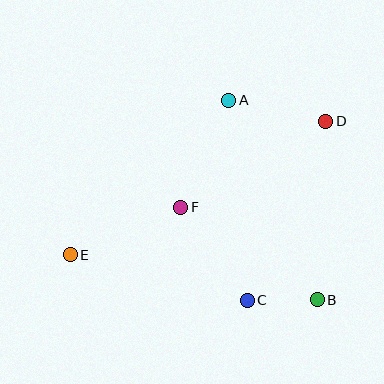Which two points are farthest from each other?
Points D and E are farthest from each other.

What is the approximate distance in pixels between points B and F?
The distance between B and F is approximately 165 pixels.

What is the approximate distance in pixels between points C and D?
The distance between C and D is approximately 196 pixels.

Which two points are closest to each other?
Points B and C are closest to each other.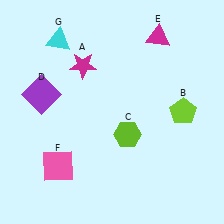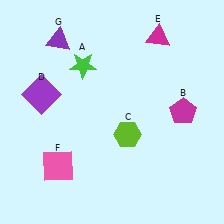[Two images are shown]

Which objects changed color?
A changed from magenta to green. B changed from lime to magenta. G changed from cyan to purple.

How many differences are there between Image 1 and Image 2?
There are 3 differences between the two images.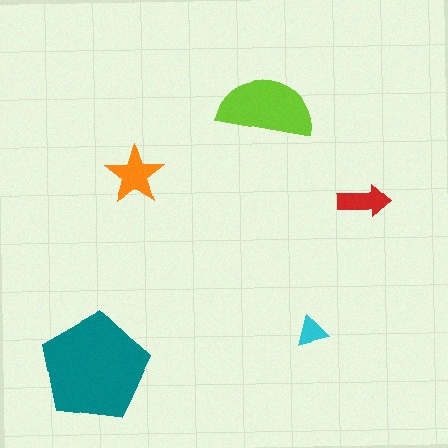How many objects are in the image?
There are 5 objects in the image.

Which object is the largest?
The teal pentagon.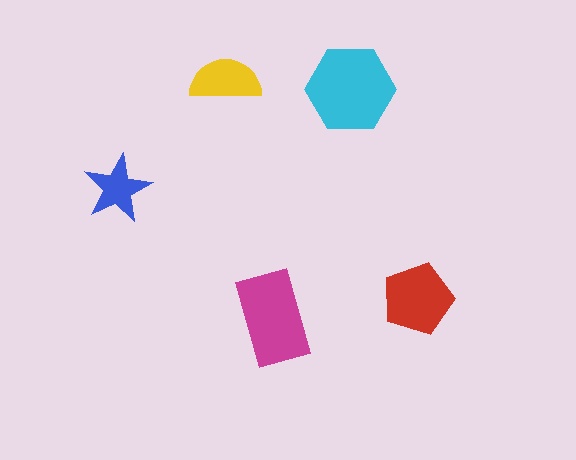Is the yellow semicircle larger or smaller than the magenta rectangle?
Smaller.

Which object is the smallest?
The blue star.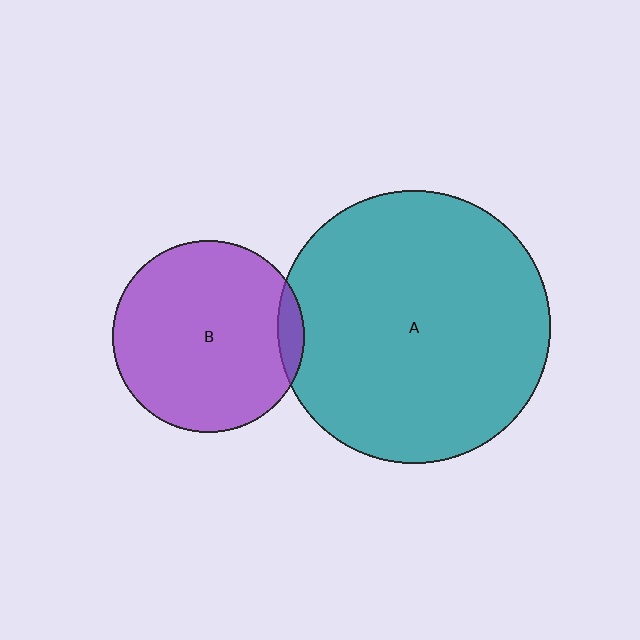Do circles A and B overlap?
Yes.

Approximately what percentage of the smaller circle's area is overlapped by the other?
Approximately 5%.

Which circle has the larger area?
Circle A (teal).